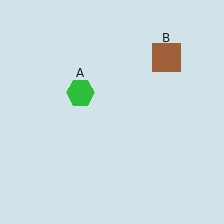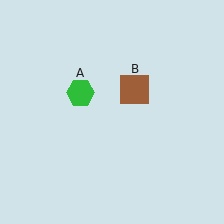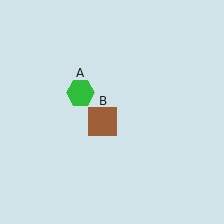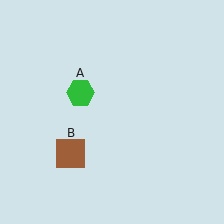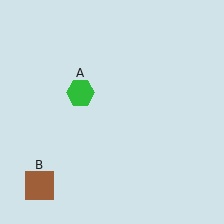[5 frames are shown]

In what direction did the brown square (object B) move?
The brown square (object B) moved down and to the left.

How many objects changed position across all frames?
1 object changed position: brown square (object B).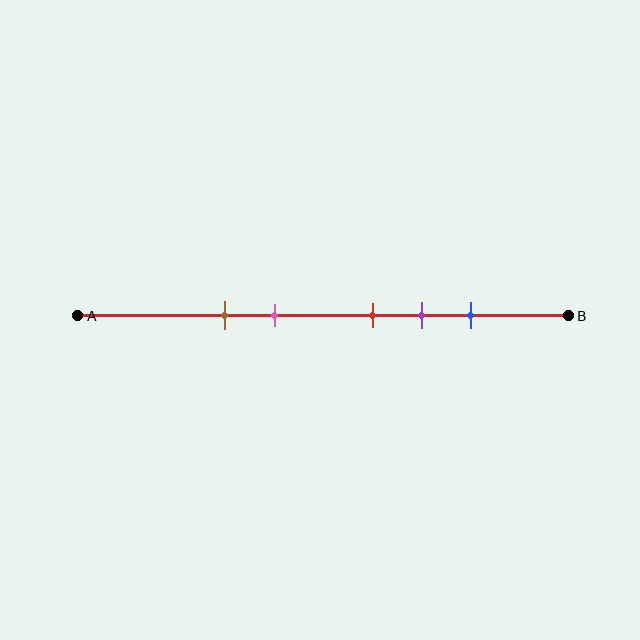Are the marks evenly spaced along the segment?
No, the marks are not evenly spaced.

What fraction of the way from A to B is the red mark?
The red mark is approximately 60% (0.6) of the way from A to B.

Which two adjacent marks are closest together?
The red and purple marks are the closest adjacent pair.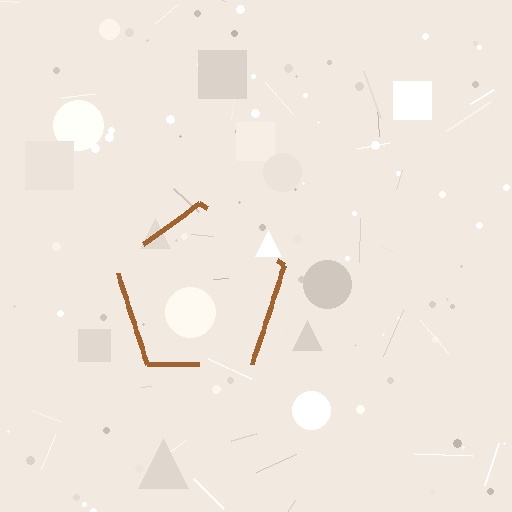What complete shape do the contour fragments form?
The contour fragments form a pentagon.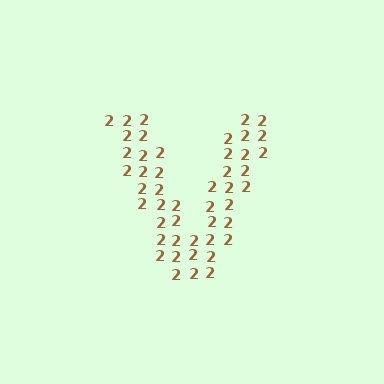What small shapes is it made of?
It is made of small digit 2's.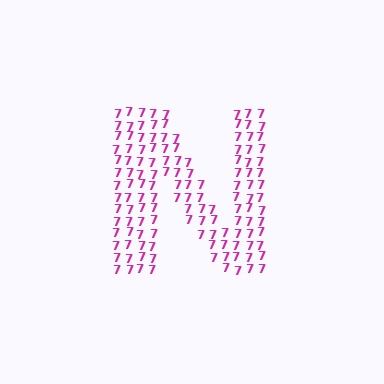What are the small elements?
The small elements are digit 7's.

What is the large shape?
The large shape is the letter N.